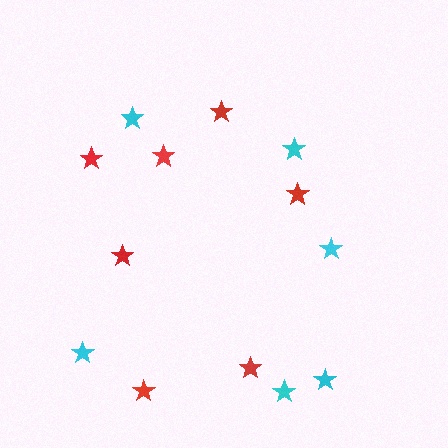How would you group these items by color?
There are 2 groups: one group of red stars (7) and one group of cyan stars (6).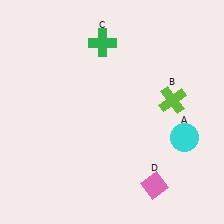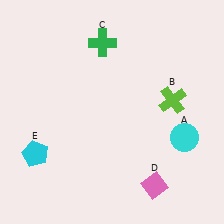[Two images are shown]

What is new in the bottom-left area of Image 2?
A cyan pentagon (E) was added in the bottom-left area of Image 2.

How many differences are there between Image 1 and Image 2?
There is 1 difference between the two images.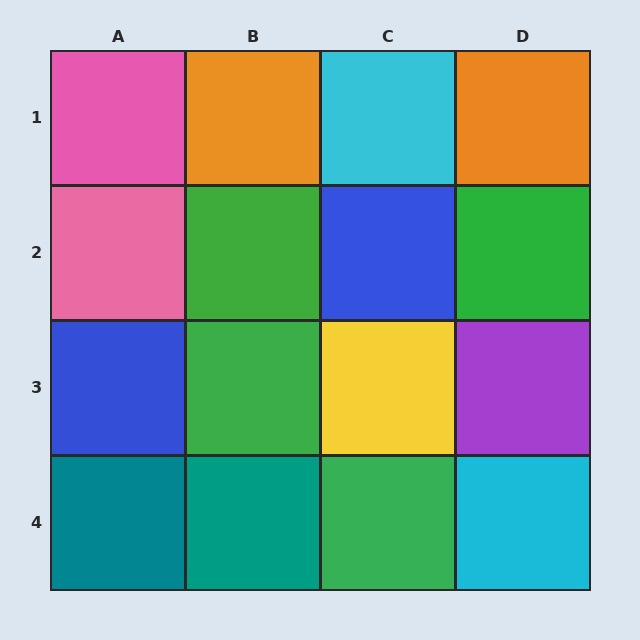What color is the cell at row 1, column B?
Orange.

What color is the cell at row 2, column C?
Blue.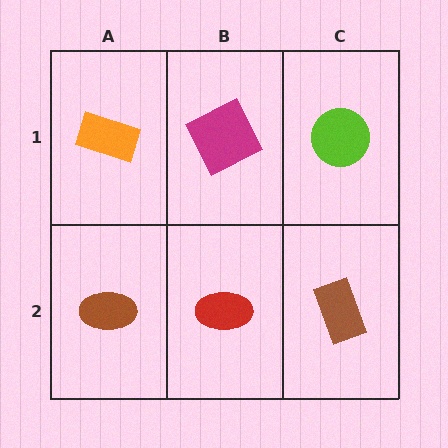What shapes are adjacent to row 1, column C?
A brown rectangle (row 2, column C), a magenta square (row 1, column B).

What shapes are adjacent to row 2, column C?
A lime circle (row 1, column C), a red ellipse (row 2, column B).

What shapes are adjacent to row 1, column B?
A red ellipse (row 2, column B), an orange rectangle (row 1, column A), a lime circle (row 1, column C).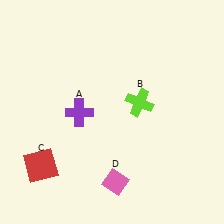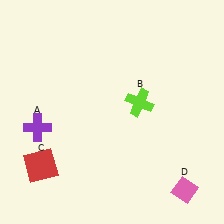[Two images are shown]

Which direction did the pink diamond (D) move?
The pink diamond (D) moved right.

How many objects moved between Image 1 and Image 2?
2 objects moved between the two images.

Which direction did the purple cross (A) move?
The purple cross (A) moved left.